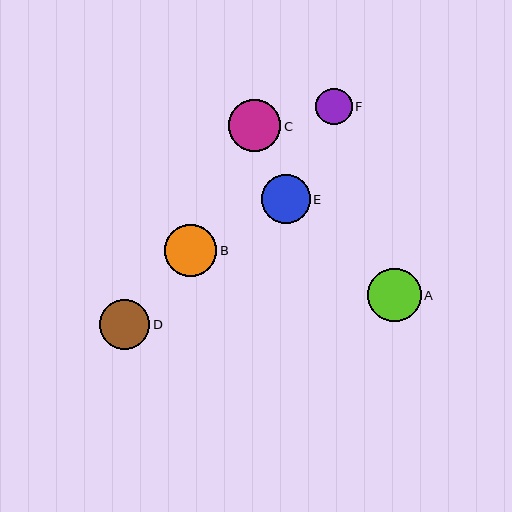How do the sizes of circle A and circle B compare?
Circle A and circle B are approximately the same size.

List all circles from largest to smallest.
From largest to smallest: A, B, C, D, E, F.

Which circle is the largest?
Circle A is the largest with a size of approximately 53 pixels.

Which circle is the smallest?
Circle F is the smallest with a size of approximately 37 pixels.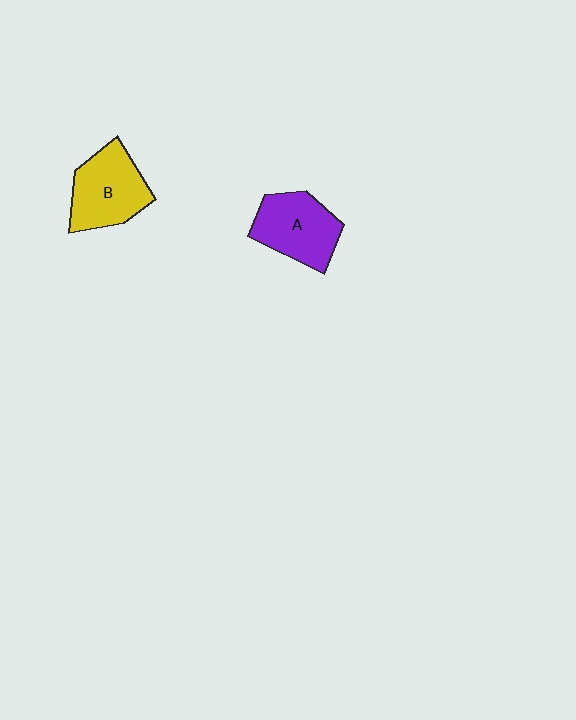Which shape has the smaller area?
Shape A (purple).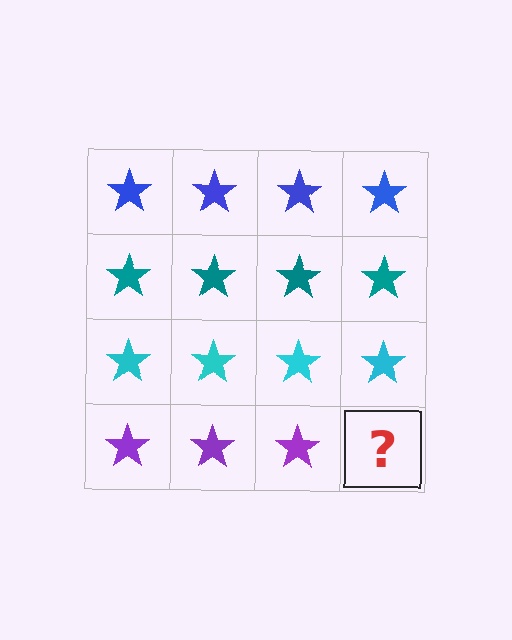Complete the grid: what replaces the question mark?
The question mark should be replaced with a purple star.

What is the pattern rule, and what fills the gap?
The rule is that each row has a consistent color. The gap should be filled with a purple star.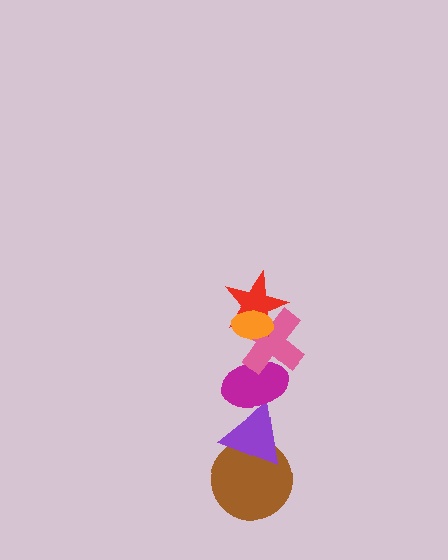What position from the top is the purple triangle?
The purple triangle is 5th from the top.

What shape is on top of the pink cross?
The red star is on top of the pink cross.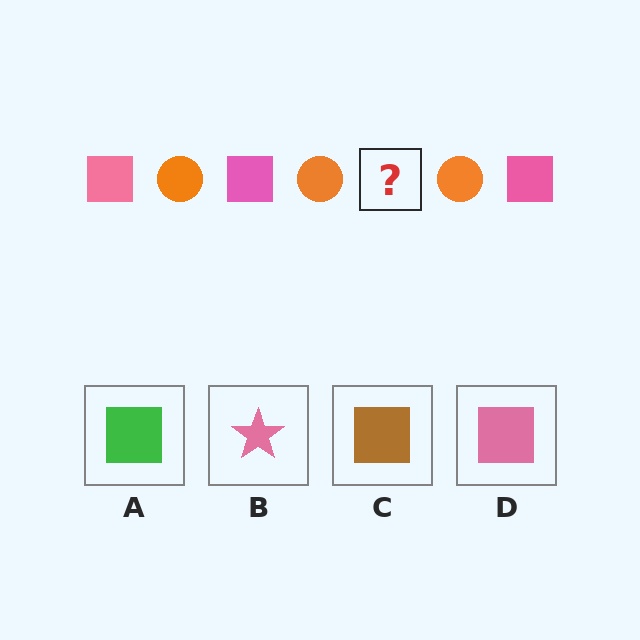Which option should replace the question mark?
Option D.